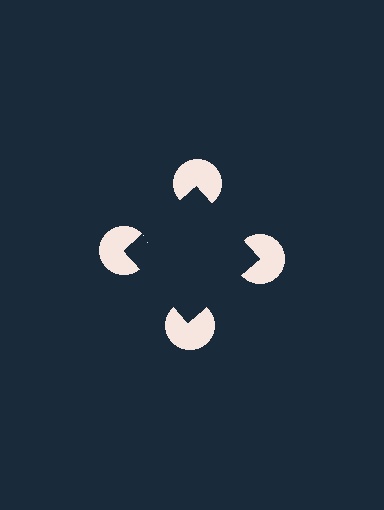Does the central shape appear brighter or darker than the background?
It typically appears slightly darker than the background, even though no actual brightness change is drawn.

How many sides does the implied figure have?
4 sides.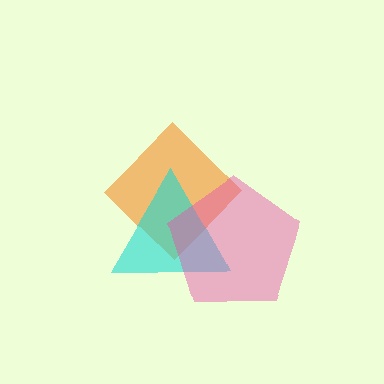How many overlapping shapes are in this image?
There are 3 overlapping shapes in the image.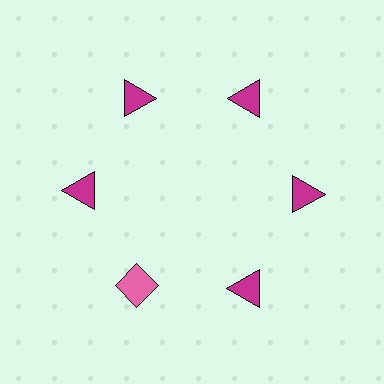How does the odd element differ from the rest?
It differs in both color (pink instead of magenta) and shape (diamond instead of triangle).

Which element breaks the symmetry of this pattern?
The pink diamond at roughly the 7 o'clock position breaks the symmetry. All other shapes are magenta triangles.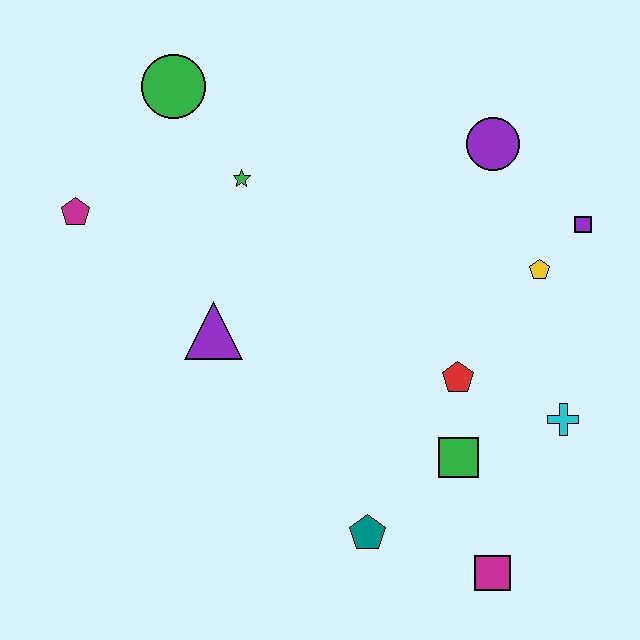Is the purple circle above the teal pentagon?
Yes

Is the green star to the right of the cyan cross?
No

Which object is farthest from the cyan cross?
The magenta pentagon is farthest from the cyan cross.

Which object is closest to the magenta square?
The green square is closest to the magenta square.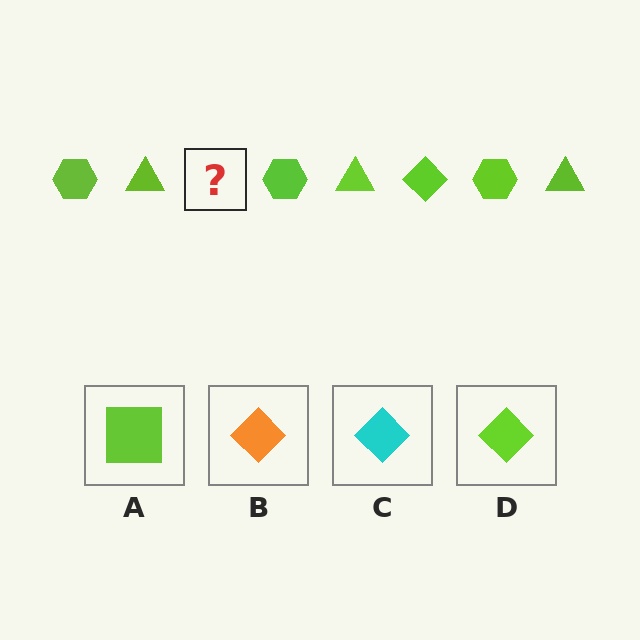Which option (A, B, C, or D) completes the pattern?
D.